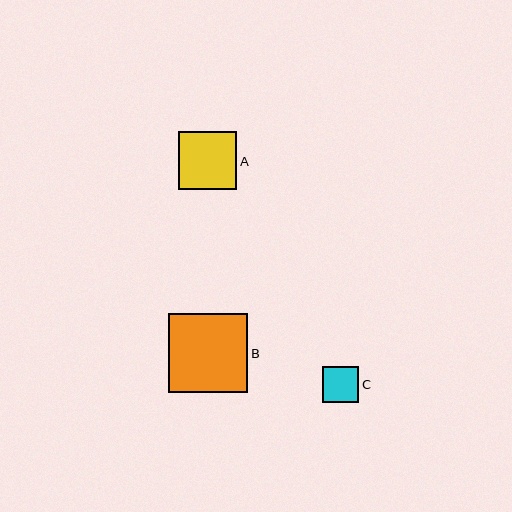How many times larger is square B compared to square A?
Square B is approximately 1.4 times the size of square A.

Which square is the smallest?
Square C is the smallest with a size of approximately 36 pixels.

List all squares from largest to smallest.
From largest to smallest: B, A, C.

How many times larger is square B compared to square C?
Square B is approximately 2.2 times the size of square C.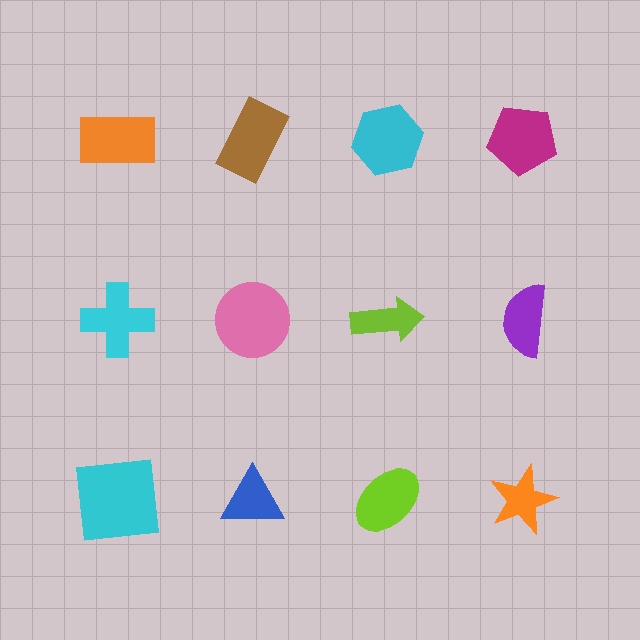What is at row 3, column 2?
A blue triangle.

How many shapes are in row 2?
4 shapes.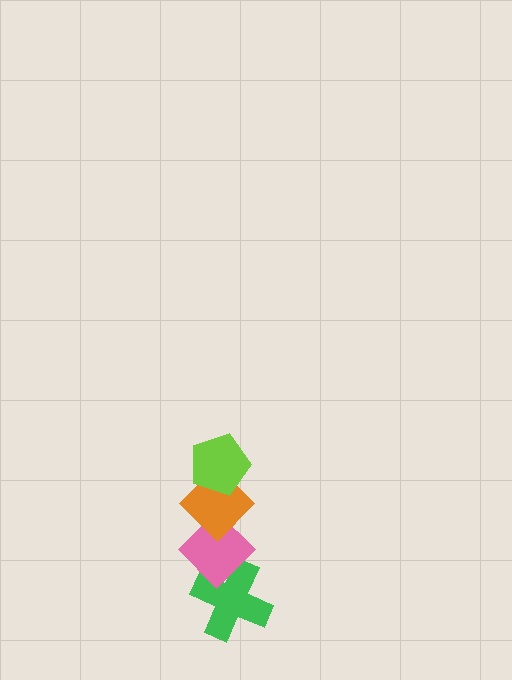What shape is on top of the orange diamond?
The lime pentagon is on top of the orange diamond.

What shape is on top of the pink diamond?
The orange diamond is on top of the pink diamond.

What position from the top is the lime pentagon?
The lime pentagon is 1st from the top.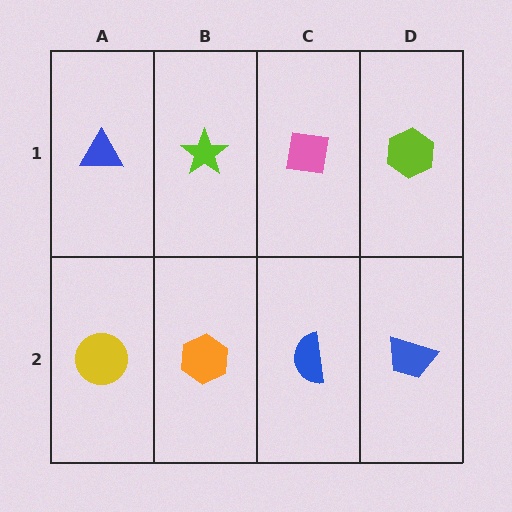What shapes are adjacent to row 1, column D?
A blue trapezoid (row 2, column D), a pink square (row 1, column C).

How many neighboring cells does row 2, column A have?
2.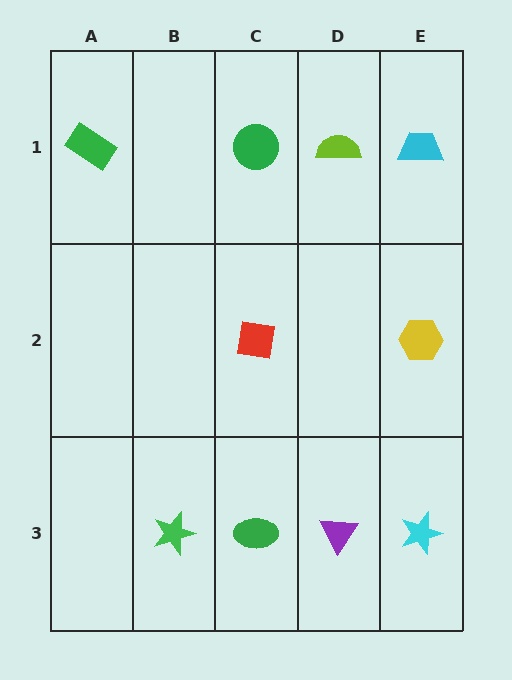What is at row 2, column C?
A red square.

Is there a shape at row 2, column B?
No, that cell is empty.